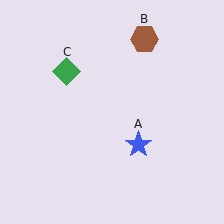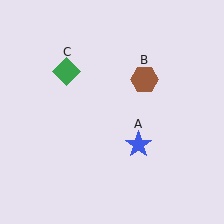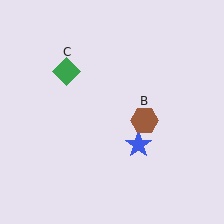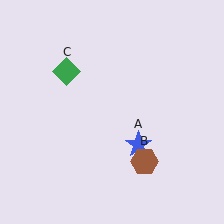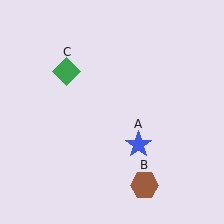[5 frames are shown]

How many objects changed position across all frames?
1 object changed position: brown hexagon (object B).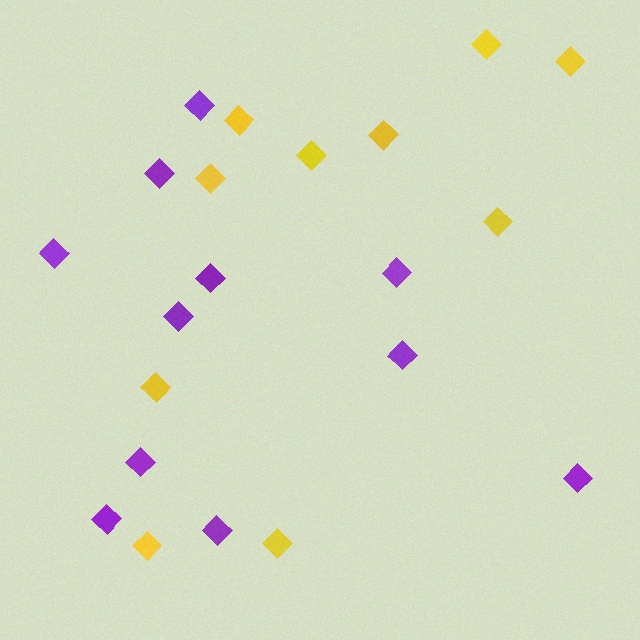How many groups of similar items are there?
There are 2 groups: one group of yellow diamonds (10) and one group of purple diamonds (11).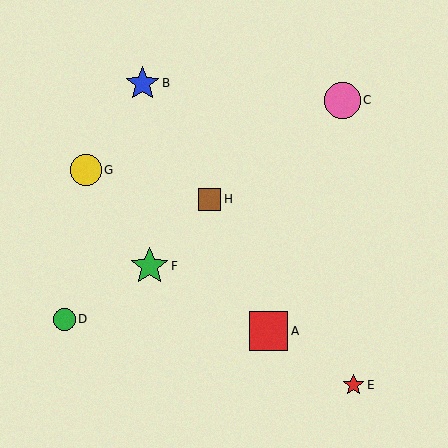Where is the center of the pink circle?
The center of the pink circle is at (342, 100).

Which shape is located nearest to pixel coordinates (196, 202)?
The brown square (labeled H) at (210, 199) is nearest to that location.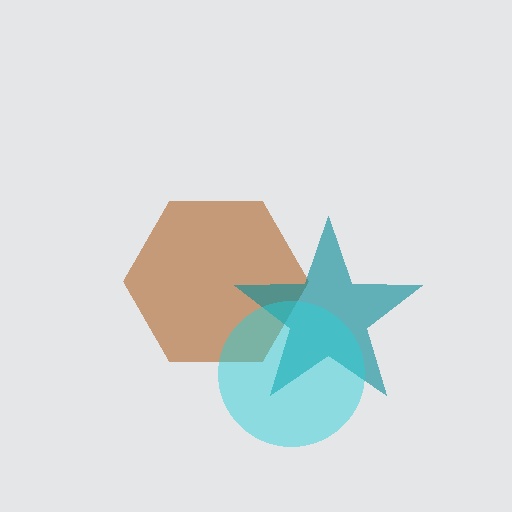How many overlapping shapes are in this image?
There are 3 overlapping shapes in the image.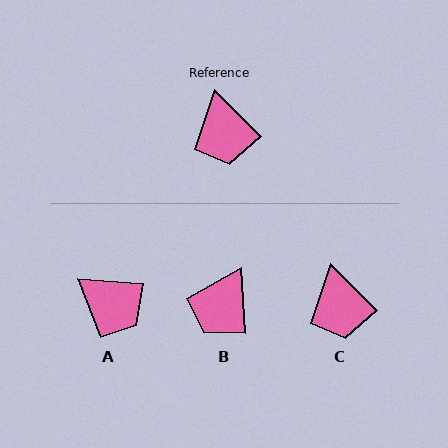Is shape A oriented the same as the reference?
No, it is off by about 40 degrees.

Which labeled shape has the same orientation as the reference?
C.